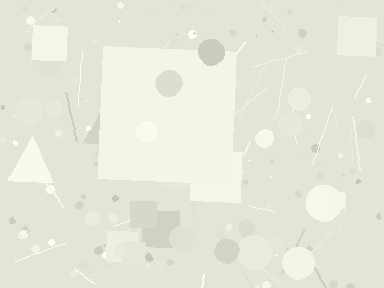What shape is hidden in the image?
A square is hidden in the image.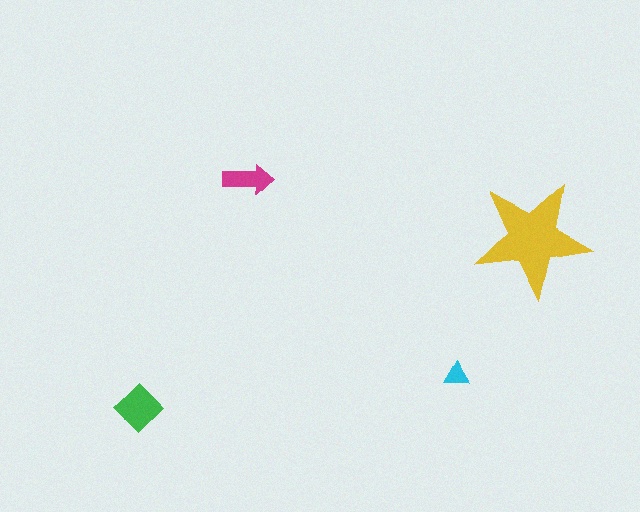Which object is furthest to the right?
The yellow star is rightmost.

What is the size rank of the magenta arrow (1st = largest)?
3rd.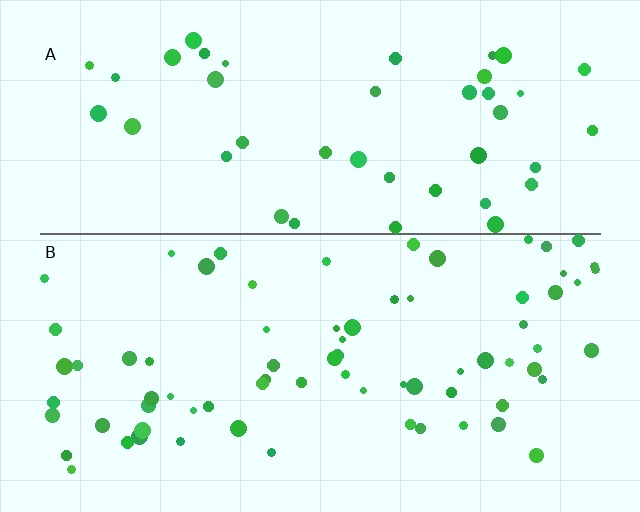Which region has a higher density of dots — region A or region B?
B (the bottom).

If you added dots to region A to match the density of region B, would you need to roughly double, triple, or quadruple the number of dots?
Approximately double.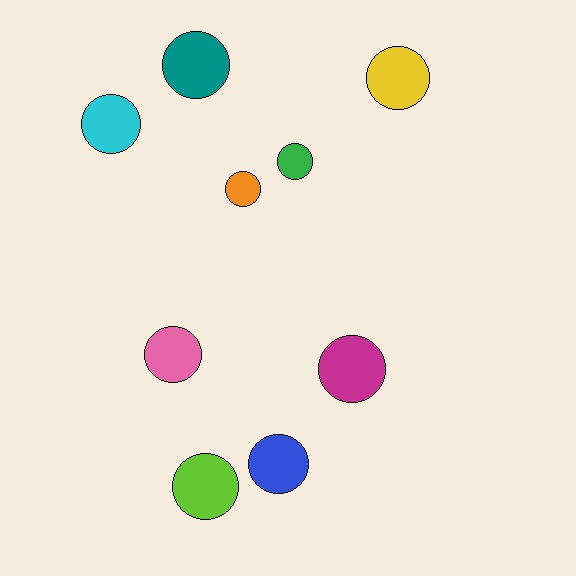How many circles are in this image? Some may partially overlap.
There are 9 circles.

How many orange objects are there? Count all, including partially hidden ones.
There is 1 orange object.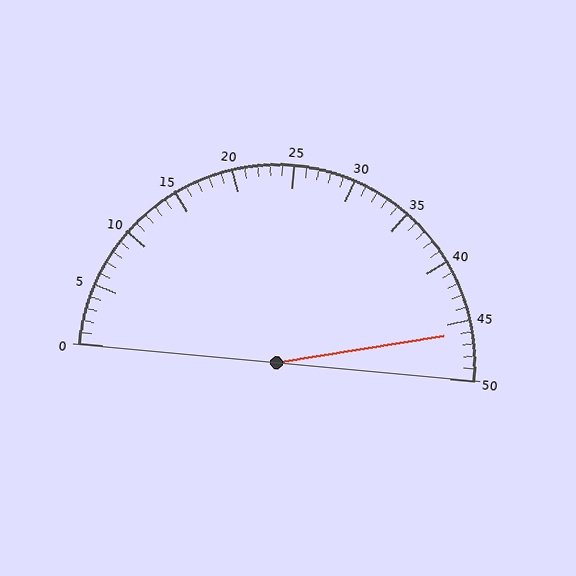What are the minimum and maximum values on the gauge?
The gauge ranges from 0 to 50.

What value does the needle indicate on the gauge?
The needle indicates approximately 46.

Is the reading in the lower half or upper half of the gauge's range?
The reading is in the upper half of the range (0 to 50).